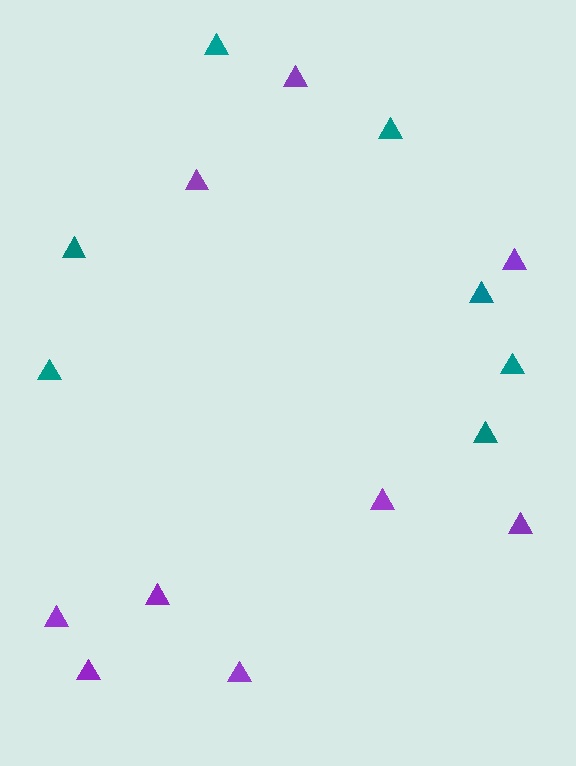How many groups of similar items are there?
There are 2 groups: one group of purple triangles (9) and one group of teal triangles (7).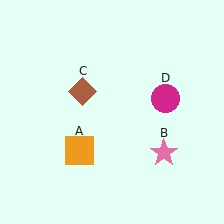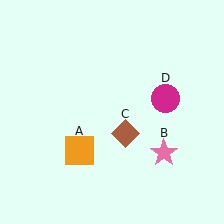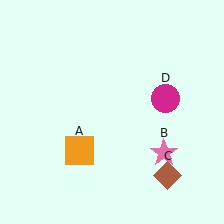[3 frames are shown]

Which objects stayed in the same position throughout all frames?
Orange square (object A) and pink star (object B) and magenta circle (object D) remained stationary.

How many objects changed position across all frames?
1 object changed position: brown diamond (object C).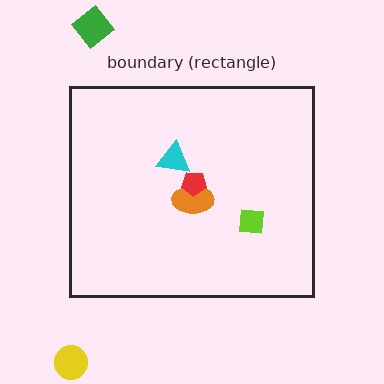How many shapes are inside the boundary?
4 inside, 2 outside.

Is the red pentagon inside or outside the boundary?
Inside.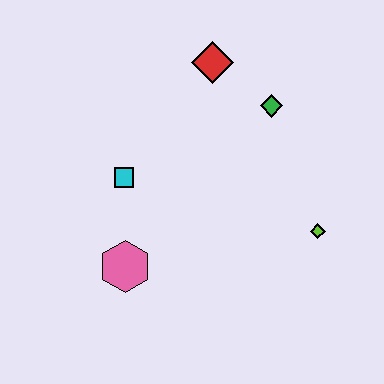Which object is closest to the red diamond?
The green diamond is closest to the red diamond.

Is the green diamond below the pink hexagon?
No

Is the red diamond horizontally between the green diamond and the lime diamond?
No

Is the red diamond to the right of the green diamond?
No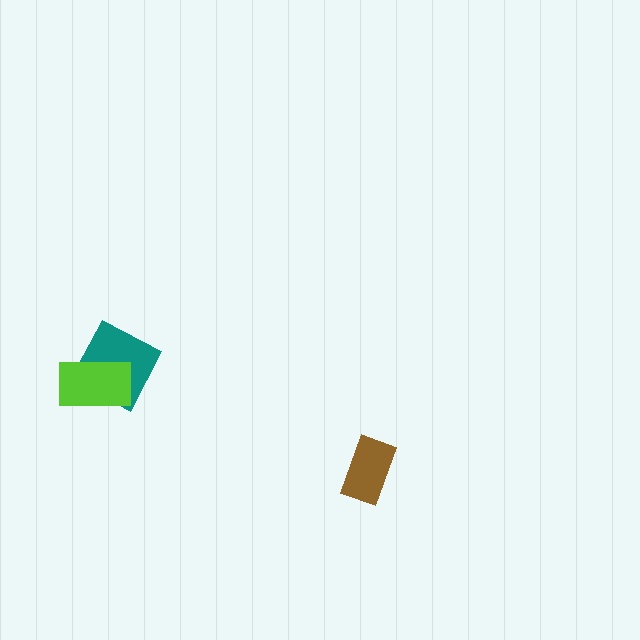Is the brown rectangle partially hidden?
No, no other shape covers it.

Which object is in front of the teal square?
The lime rectangle is in front of the teal square.